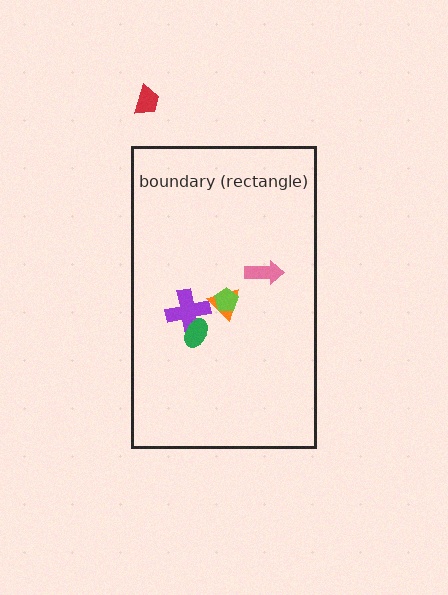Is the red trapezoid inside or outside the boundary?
Outside.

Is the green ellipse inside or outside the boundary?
Inside.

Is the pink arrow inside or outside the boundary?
Inside.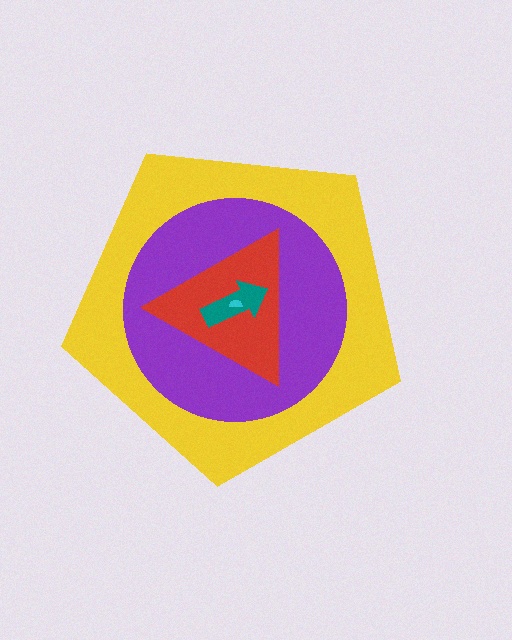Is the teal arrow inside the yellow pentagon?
Yes.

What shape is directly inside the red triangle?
The teal arrow.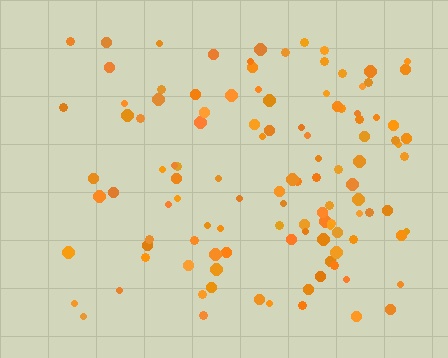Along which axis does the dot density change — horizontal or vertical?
Horizontal.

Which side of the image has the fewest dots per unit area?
The left.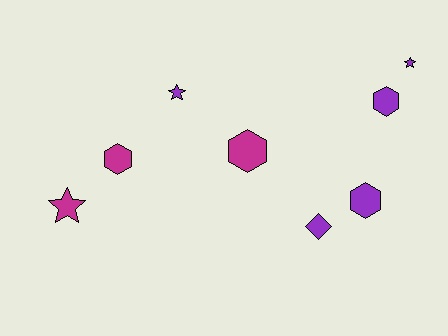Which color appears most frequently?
Purple, with 5 objects.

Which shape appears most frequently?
Hexagon, with 4 objects.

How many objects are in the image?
There are 8 objects.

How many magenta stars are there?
There is 1 magenta star.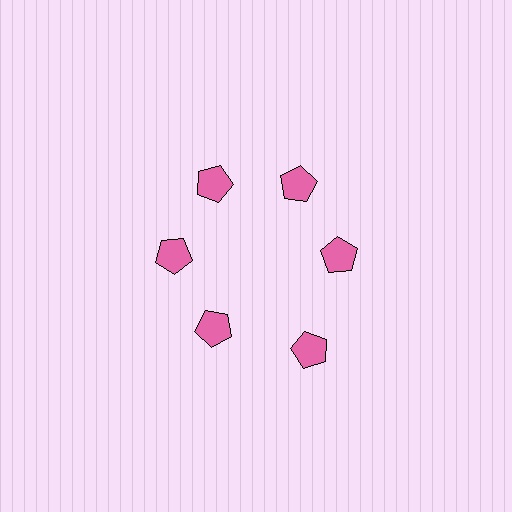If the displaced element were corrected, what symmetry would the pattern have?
It would have 6-fold rotational symmetry — the pattern would map onto itself every 60 degrees.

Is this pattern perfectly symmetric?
No. The 6 pink pentagons are arranged in a ring, but one element near the 5 o'clock position is pushed outward from the center, breaking the 6-fold rotational symmetry.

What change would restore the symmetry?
The symmetry would be restored by moving it inward, back onto the ring so that all 6 pentagons sit at equal angles and equal distance from the center.